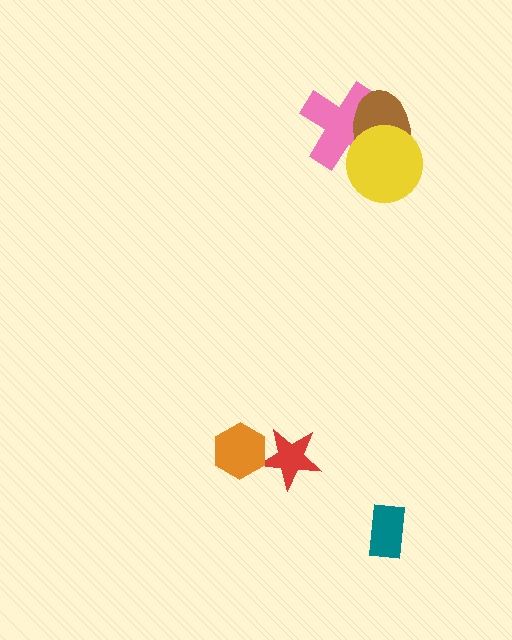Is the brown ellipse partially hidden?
Yes, it is partially covered by another shape.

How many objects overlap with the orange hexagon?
1 object overlaps with the orange hexagon.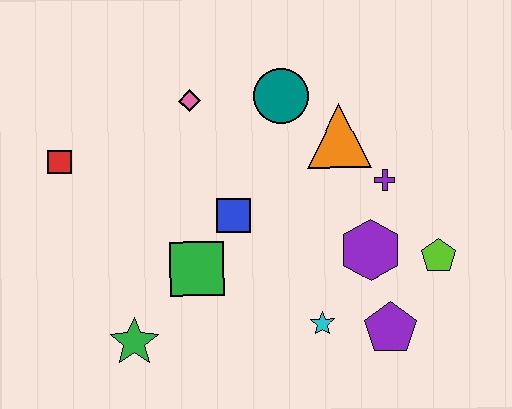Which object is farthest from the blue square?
The lime pentagon is farthest from the blue square.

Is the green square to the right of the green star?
Yes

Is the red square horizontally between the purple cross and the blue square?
No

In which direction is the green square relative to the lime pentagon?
The green square is to the left of the lime pentagon.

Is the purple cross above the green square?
Yes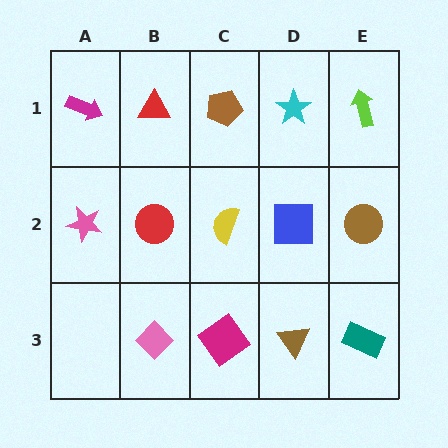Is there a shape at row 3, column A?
No, that cell is empty.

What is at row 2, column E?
A brown circle.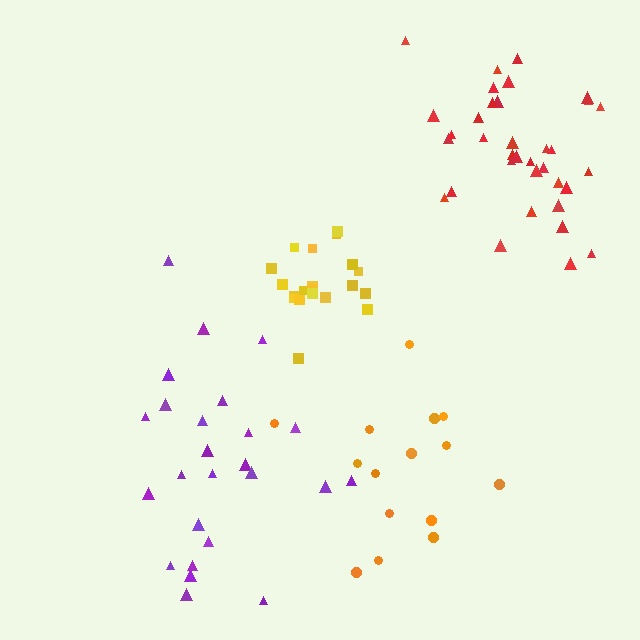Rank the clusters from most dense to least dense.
yellow, red, purple, orange.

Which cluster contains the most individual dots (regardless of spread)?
Red (35).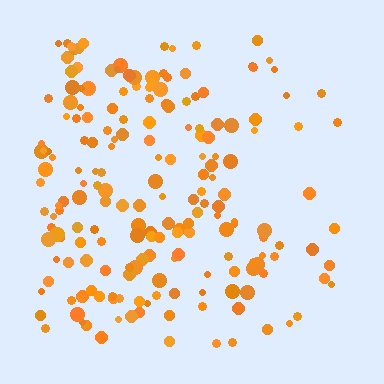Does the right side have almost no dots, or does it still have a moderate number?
Still a moderate number, just noticeably fewer than the left.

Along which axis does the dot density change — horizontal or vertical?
Horizontal.